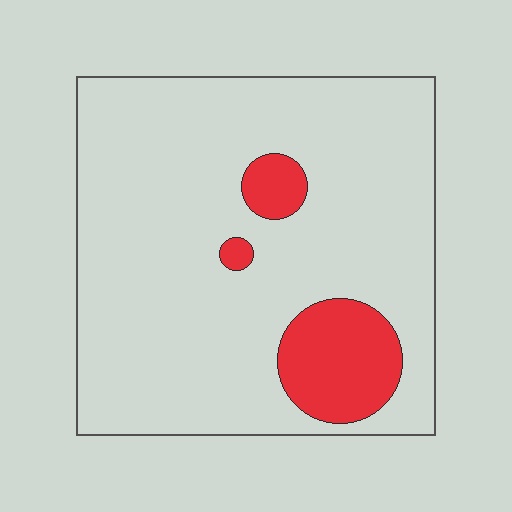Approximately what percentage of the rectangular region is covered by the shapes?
Approximately 15%.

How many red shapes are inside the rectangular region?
3.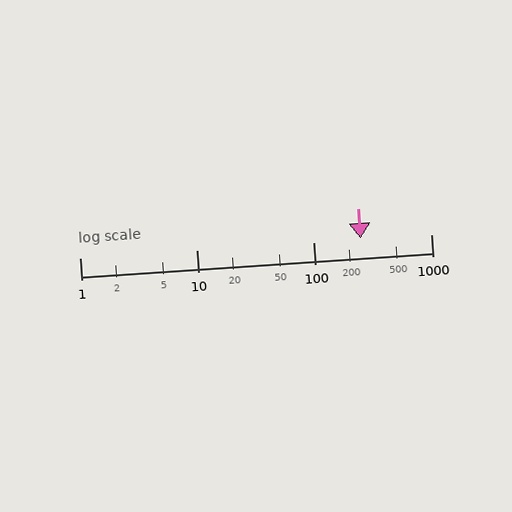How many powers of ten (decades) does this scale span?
The scale spans 3 decades, from 1 to 1000.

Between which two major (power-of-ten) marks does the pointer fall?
The pointer is between 100 and 1000.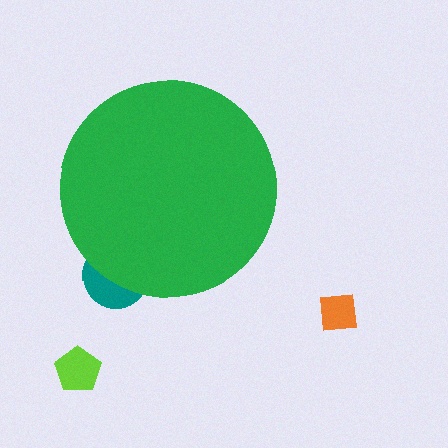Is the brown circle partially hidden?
Yes, the brown circle is partially hidden behind the green circle.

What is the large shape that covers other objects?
A green circle.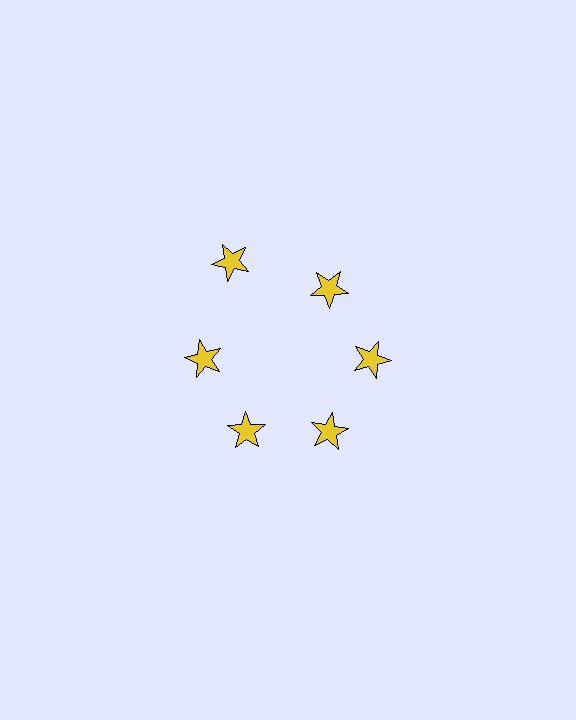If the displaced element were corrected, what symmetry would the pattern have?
It would have 6-fold rotational symmetry — the pattern would map onto itself every 60 degrees.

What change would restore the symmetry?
The symmetry would be restored by moving it inward, back onto the ring so that all 6 stars sit at equal angles and equal distance from the center.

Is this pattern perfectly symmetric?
No. The 6 yellow stars are arranged in a ring, but one element near the 11 o'clock position is pushed outward from the center, breaking the 6-fold rotational symmetry.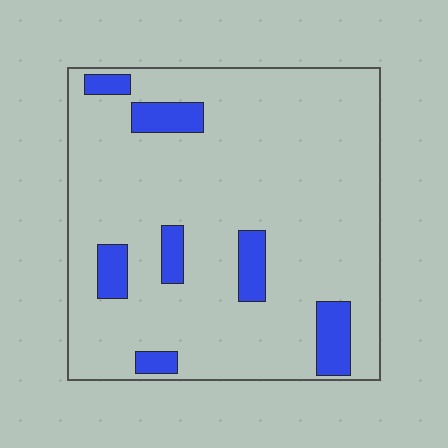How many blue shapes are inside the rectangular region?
7.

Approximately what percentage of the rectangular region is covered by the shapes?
Approximately 10%.